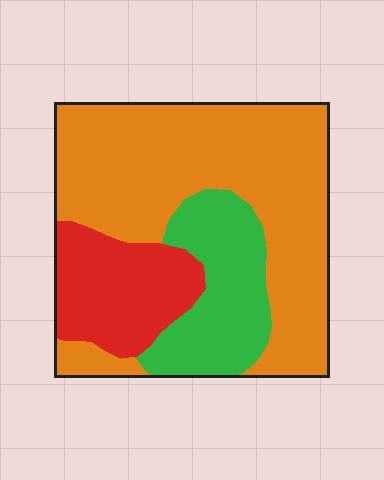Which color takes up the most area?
Orange, at roughly 60%.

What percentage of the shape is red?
Red takes up about one fifth (1/5) of the shape.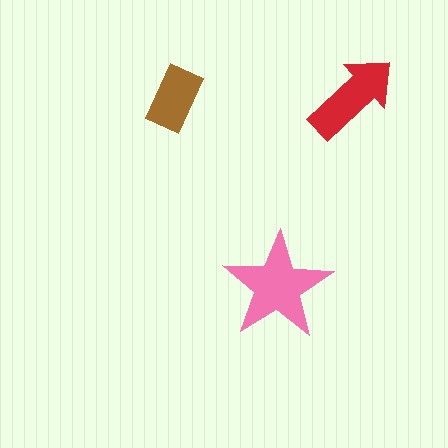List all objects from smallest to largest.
The brown rectangle, the red arrow, the pink star.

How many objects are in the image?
There are 3 objects in the image.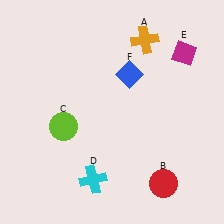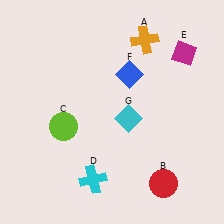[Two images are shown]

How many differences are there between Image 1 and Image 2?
There is 1 difference between the two images.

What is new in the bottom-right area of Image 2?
A cyan diamond (G) was added in the bottom-right area of Image 2.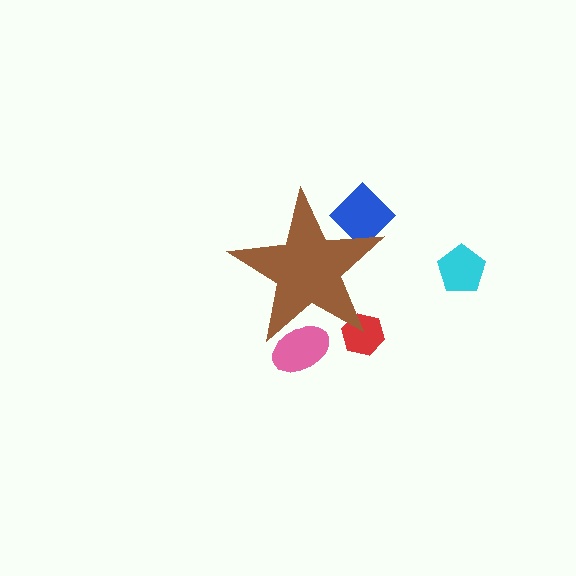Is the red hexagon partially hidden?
Yes, the red hexagon is partially hidden behind the brown star.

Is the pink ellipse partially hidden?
Yes, the pink ellipse is partially hidden behind the brown star.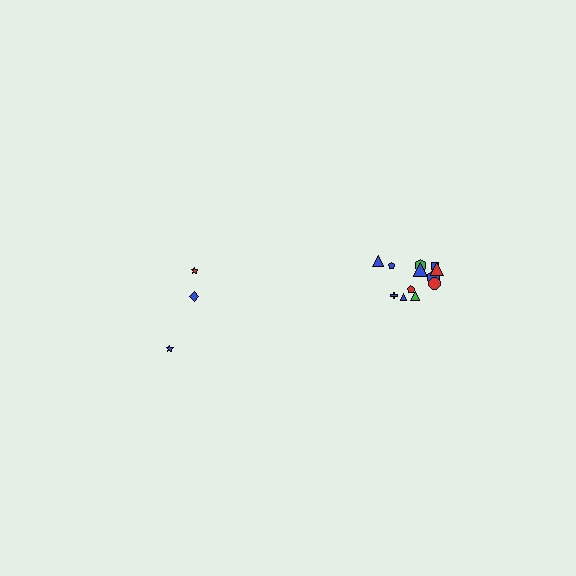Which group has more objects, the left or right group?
The right group.